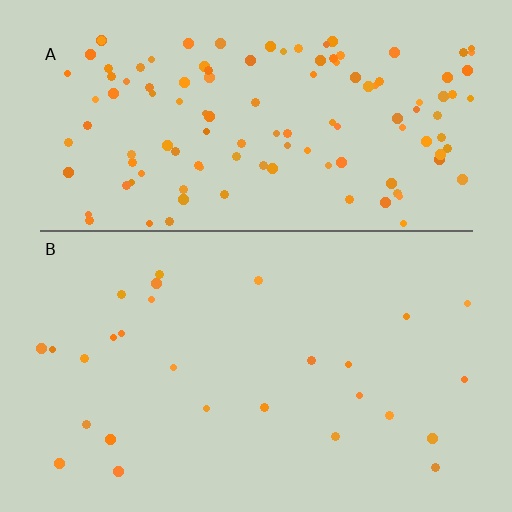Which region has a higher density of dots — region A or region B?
A (the top).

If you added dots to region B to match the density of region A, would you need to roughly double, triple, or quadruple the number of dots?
Approximately quadruple.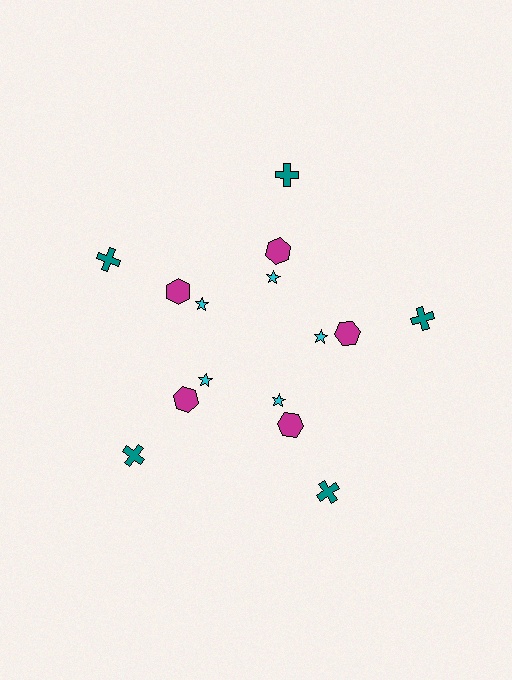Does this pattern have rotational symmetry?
Yes, this pattern has 5-fold rotational symmetry. It looks the same after rotating 72 degrees around the center.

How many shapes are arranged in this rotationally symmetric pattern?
There are 15 shapes, arranged in 5 groups of 3.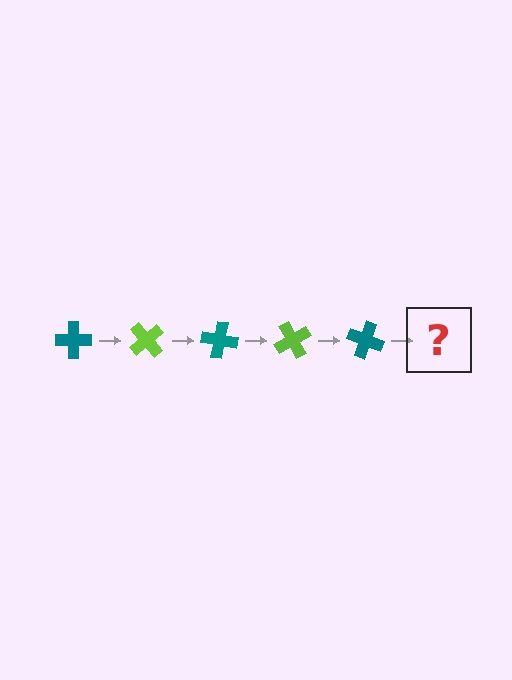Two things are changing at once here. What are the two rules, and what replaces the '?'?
The two rules are that it rotates 50 degrees each step and the color cycles through teal and lime. The '?' should be a lime cross, rotated 250 degrees from the start.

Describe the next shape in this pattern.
It should be a lime cross, rotated 250 degrees from the start.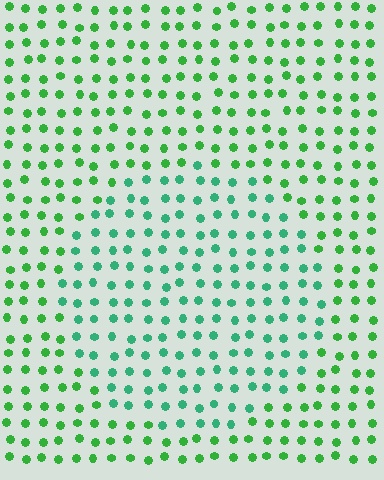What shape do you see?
I see a circle.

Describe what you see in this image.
The image is filled with small green elements in a uniform arrangement. A circle-shaped region is visible where the elements are tinted to a slightly different hue, forming a subtle color boundary.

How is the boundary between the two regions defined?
The boundary is defined purely by a slight shift in hue (about 29 degrees). Spacing, size, and orientation are identical on both sides.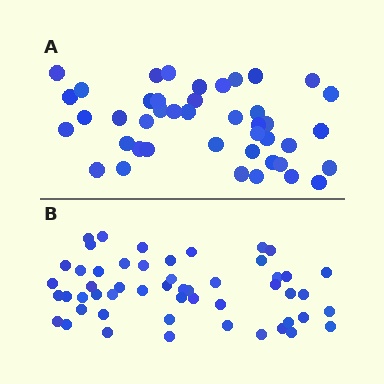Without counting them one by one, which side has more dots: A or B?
Region B (the bottom region) has more dots.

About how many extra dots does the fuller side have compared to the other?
Region B has roughly 8 or so more dots than region A.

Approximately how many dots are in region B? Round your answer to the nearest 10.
About 50 dots. (The exact count is 52, which rounds to 50.)